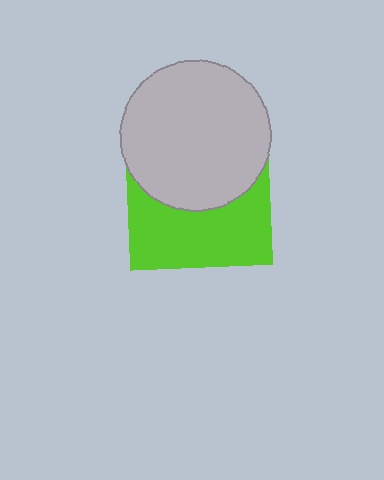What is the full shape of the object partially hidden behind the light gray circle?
The partially hidden object is a lime square.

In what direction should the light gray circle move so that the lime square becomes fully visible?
The light gray circle should move up. That is the shortest direction to clear the overlap and leave the lime square fully visible.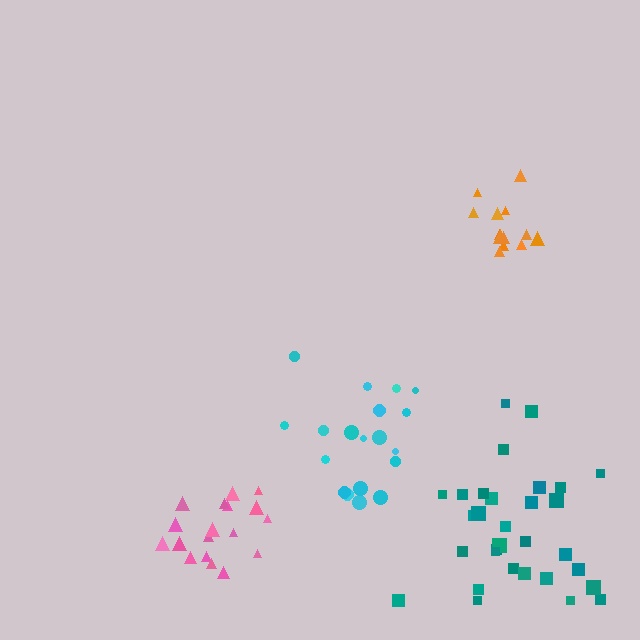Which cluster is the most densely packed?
Orange.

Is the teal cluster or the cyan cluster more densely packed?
Teal.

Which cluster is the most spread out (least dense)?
Cyan.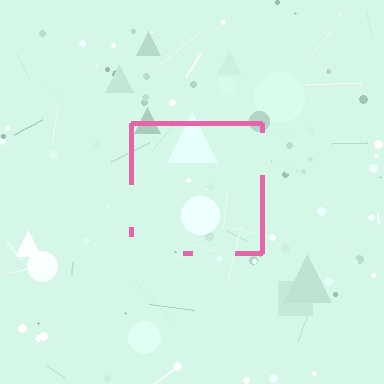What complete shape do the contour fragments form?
The contour fragments form a square.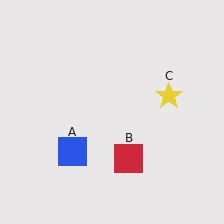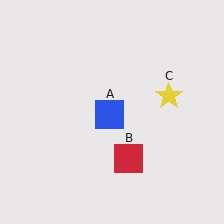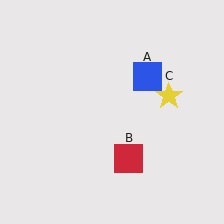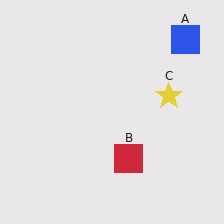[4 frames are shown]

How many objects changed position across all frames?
1 object changed position: blue square (object A).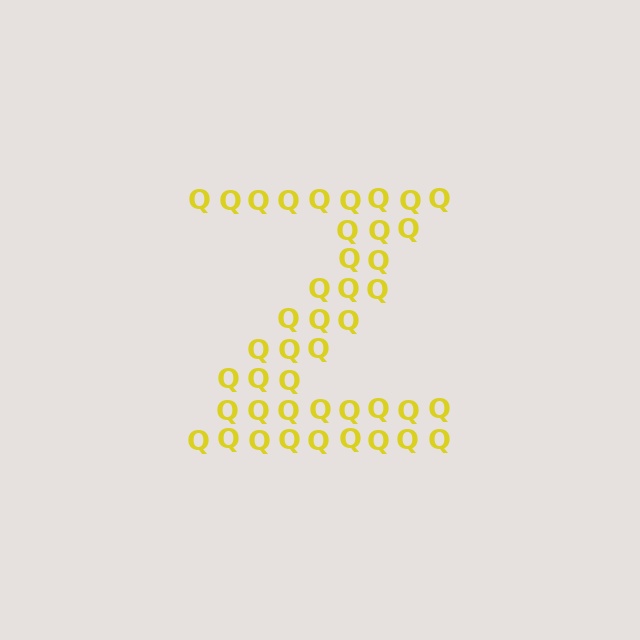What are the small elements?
The small elements are letter Q's.